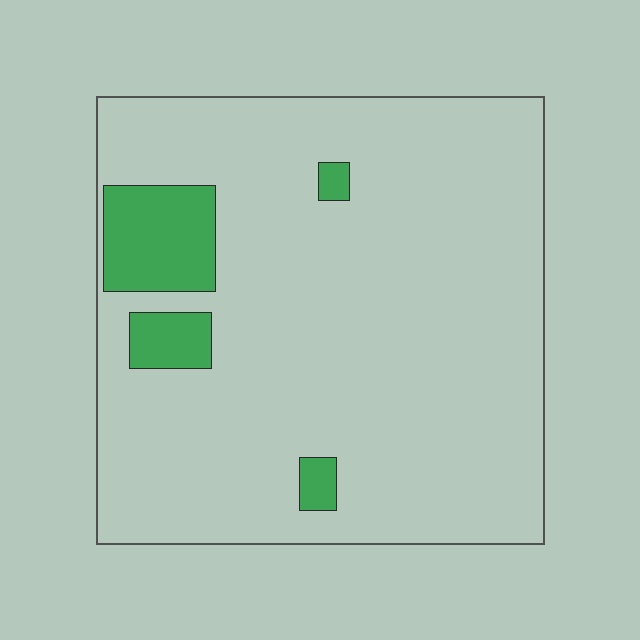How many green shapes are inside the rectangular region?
4.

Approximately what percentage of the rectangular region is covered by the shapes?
Approximately 10%.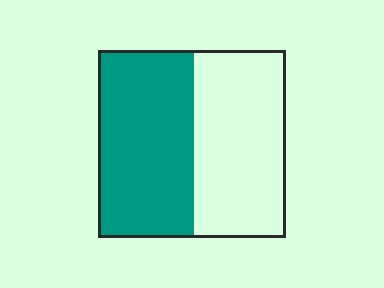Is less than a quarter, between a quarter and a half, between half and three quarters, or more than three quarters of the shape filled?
Between half and three quarters.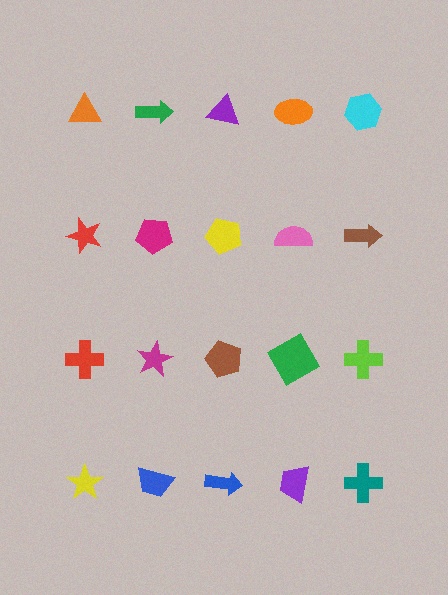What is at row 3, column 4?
A green square.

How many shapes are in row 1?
5 shapes.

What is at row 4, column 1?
A yellow star.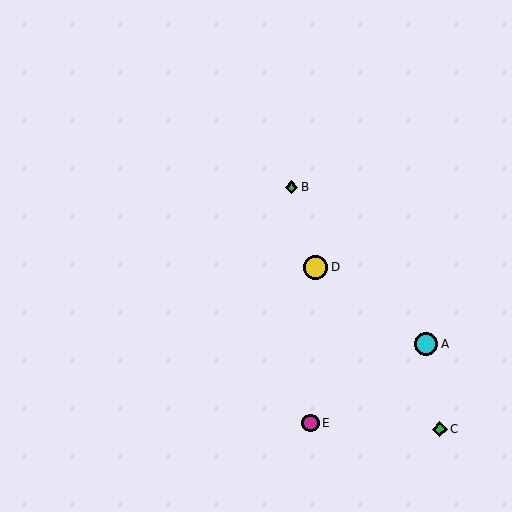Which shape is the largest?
The yellow circle (labeled D) is the largest.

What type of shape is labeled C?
Shape C is a green diamond.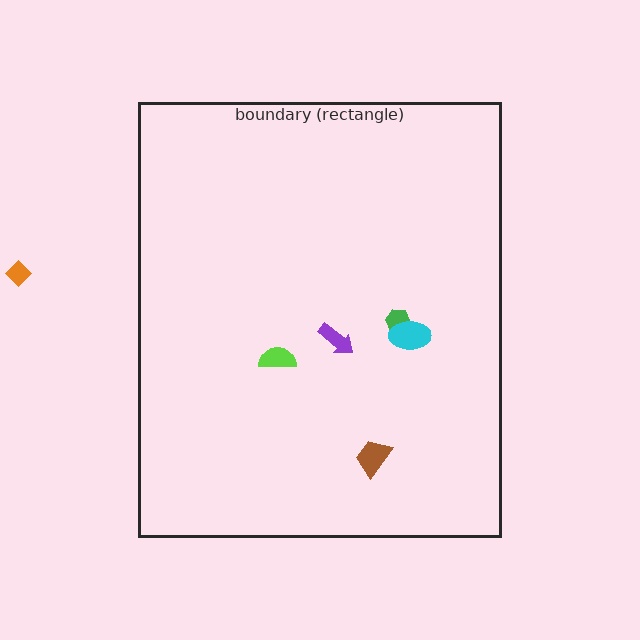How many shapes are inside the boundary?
5 inside, 1 outside.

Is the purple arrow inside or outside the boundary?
Inside.